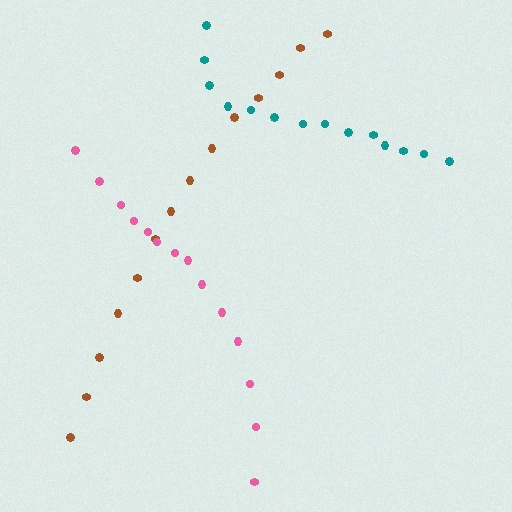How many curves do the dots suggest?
There are 3 distinct paths.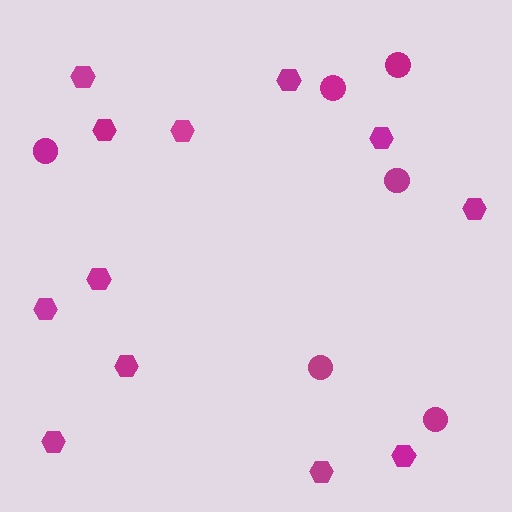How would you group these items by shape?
There are 2 groups: one group of circles (6) and one group of hexagons (12).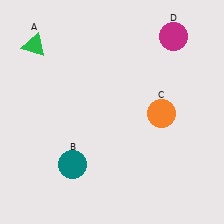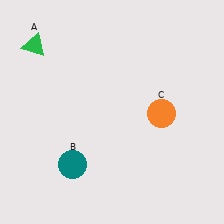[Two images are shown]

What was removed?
The magenta circle (D) was removed in Image 2.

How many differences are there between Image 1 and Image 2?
There is 1 difference between the two images.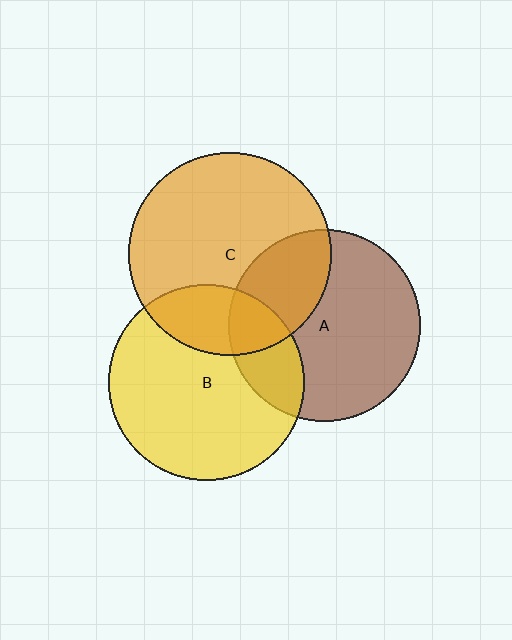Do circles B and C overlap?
Yes.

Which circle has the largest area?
Circle C (orange).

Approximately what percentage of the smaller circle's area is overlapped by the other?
Approximately 25%.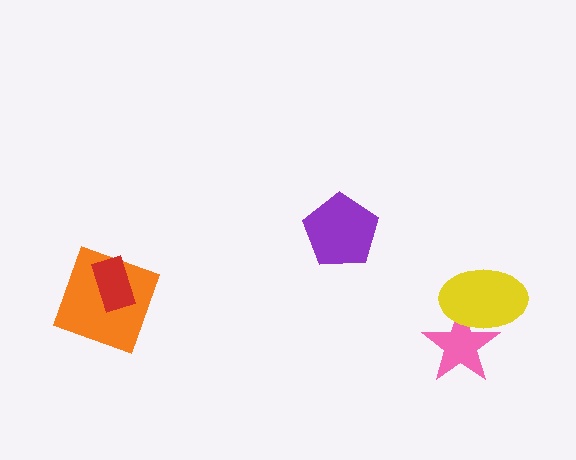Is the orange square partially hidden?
Yes, it is partially covered by another shape.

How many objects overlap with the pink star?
1 object overlaps with the pink star.